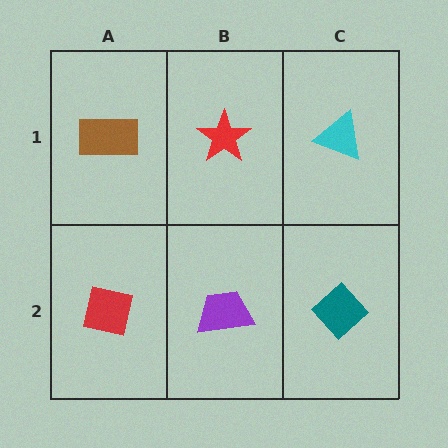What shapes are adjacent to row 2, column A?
A brown rectangle (row 1, column A), a purple trapezoid (row 2, column B).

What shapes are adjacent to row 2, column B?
A red star (row 1, column B), a red square (row 2, column A), a teal diamond (row 2, column C).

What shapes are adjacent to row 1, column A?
A red square (row 2, column A), a red star (row 1, column B).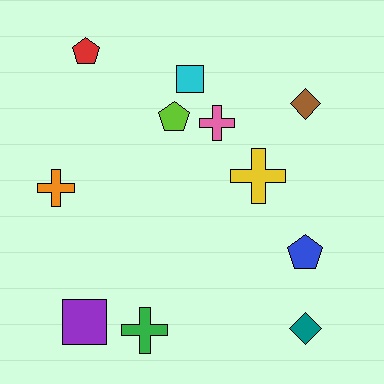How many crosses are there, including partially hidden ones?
There are 4 crosses.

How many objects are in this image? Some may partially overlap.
There are 11 objects.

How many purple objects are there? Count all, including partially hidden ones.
There is 1 purple object.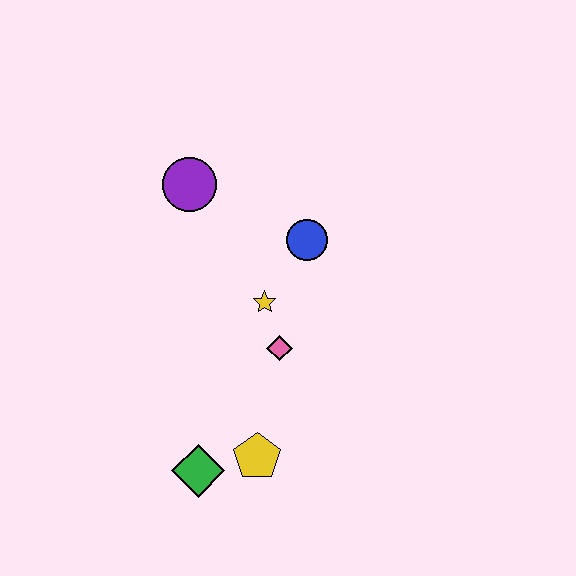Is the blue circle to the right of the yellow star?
Yes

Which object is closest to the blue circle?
The yellow star is closest to the blue circle.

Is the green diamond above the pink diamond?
No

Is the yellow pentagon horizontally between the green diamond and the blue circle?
Yes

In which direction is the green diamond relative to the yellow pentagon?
The green diamond is to the left of the yellow pentagon.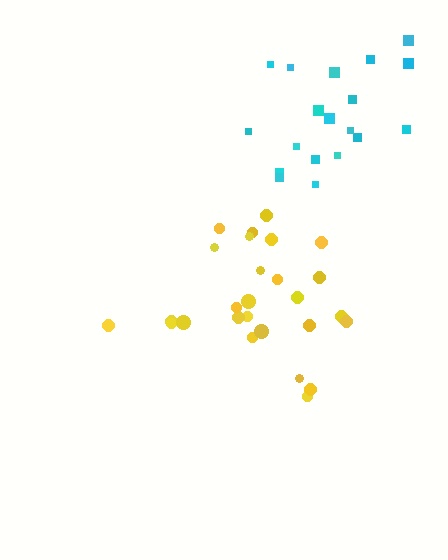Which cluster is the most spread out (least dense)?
Yellow.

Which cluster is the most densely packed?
Cyan.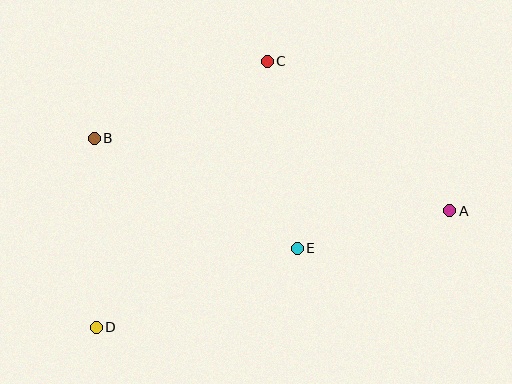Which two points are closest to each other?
Points A and E are closest to each other.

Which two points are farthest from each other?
Points A and D are farthest from each other.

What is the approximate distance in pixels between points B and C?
The distance between B and C is approximately 189 pixels.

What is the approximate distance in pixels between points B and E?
The distance between B and E is approximately 231 pixels.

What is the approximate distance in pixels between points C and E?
The distance between C and E is approximately 189 pixels.